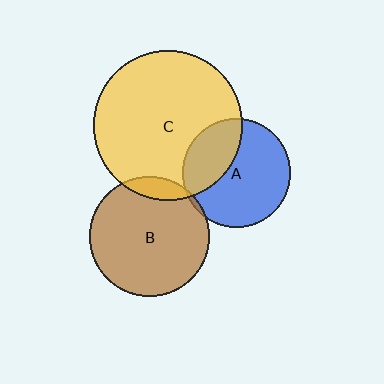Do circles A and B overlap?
Yes.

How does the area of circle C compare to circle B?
Approximately 1.6 times.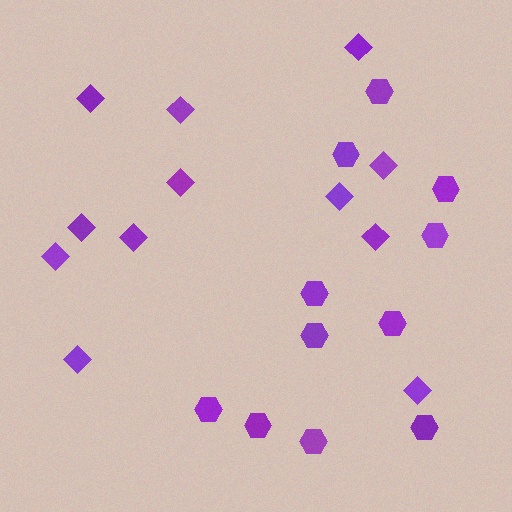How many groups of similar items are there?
There are 2 groups: one group of diamonds (12) and one group of hexagons (11).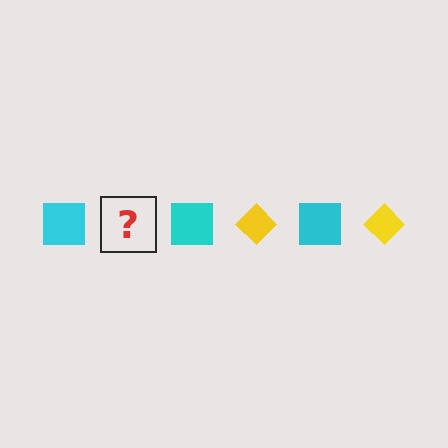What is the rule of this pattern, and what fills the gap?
The rule is that the pattern alternates between cyan square and yellow diamond. The gap should be filled with a yellow diamond.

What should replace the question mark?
The question mark should be replaced with a yellow diamond.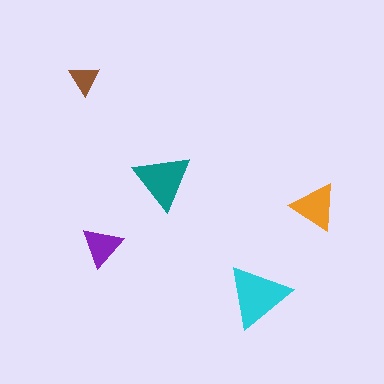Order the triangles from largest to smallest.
the cyan one, the teal one, the orange one, the purple one, the brown one.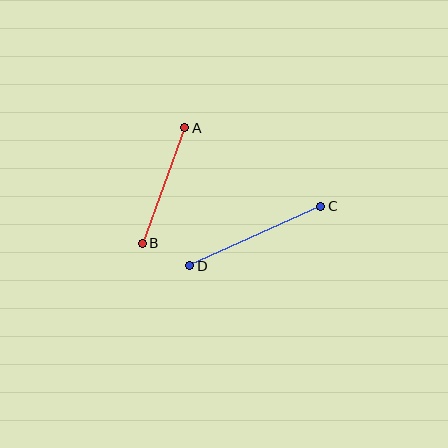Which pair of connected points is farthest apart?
Points C and D are farthest apart.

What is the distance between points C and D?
The distance is approximately 144 pixels.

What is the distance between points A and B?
The distance is approximately 123 pixels.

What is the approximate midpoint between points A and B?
The midpoint is at approximately (163, 186) pixels.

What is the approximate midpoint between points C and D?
The midpoint is at approximately (255, 236) pixels.